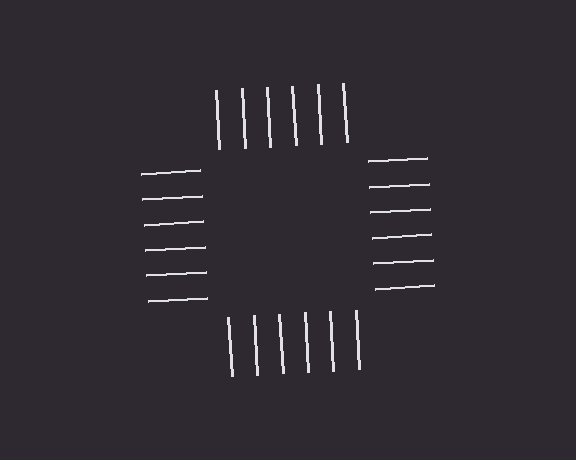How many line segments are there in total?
24 — 6 along each of the 4 edges.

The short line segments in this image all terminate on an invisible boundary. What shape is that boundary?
An illusory square — the line segments terminate on its edges but no continuous stroke is drawn.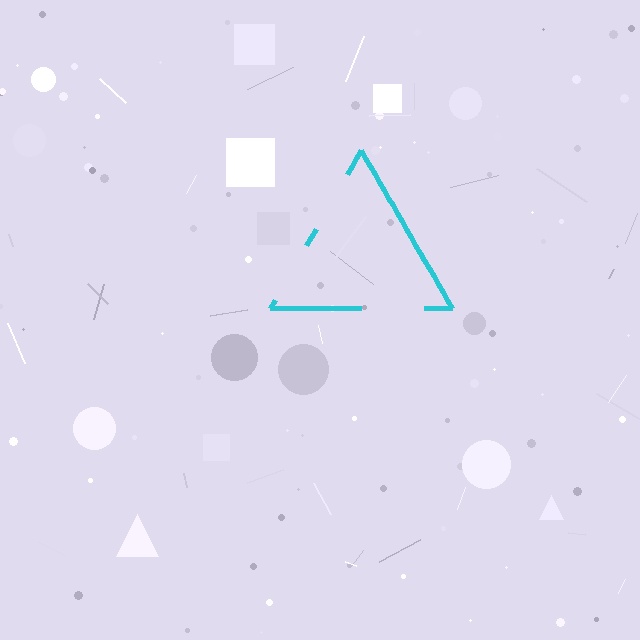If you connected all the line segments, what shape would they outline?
They would outline a triangle.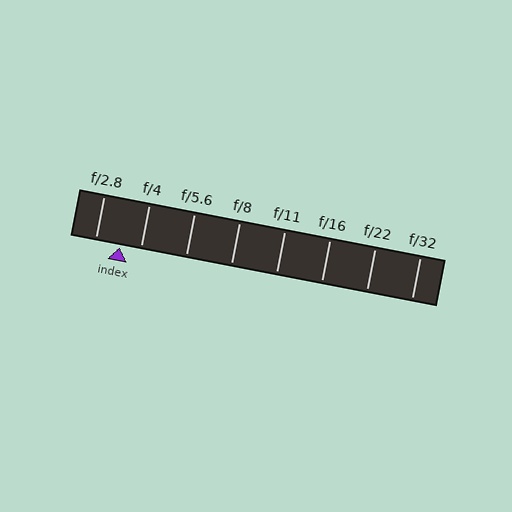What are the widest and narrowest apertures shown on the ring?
The widest aperture shown is f/2.8 and the narrowest is f/32.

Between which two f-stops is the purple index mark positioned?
The index mark is between f/2.8 and f/4.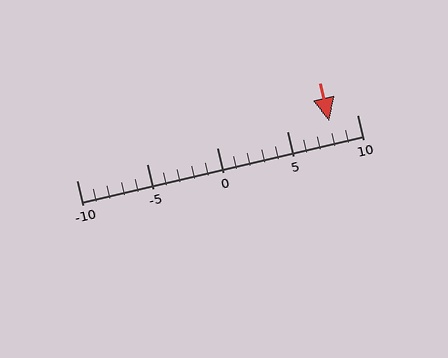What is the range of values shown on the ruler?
The ruler shows values from -10 to 10.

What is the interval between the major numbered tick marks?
The major tick marks are spaced 5 units apart.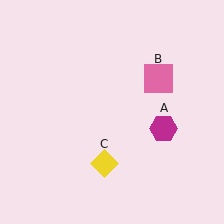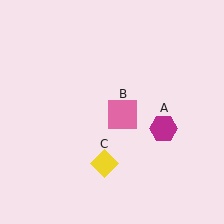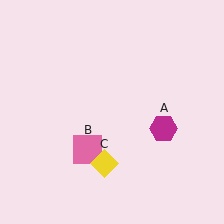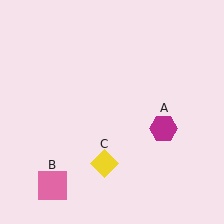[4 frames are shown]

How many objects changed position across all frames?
1 object changed position: pink square (object B).